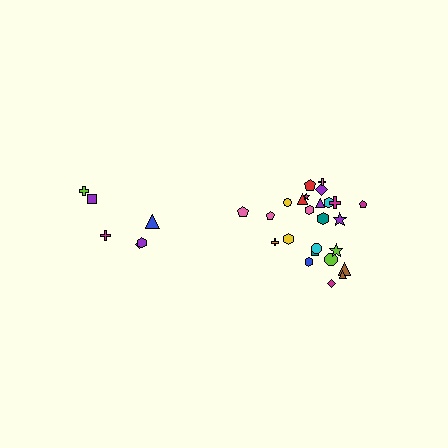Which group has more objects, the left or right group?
The right group.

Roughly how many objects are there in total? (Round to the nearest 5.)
Roughly 30 objects in total.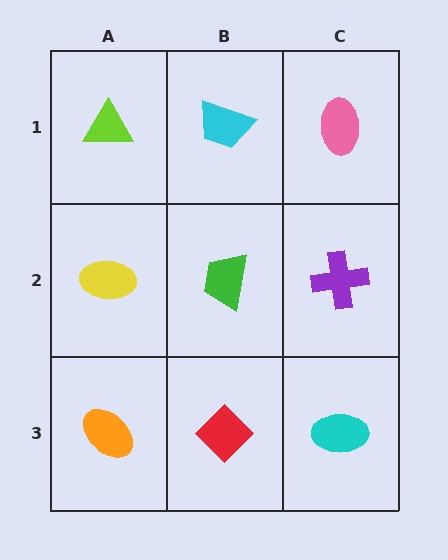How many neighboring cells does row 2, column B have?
4.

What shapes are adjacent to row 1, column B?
A green trapezoid (row 2, column B), a lime triangle (row 1, column A), a pink ellipse (row 1, column C).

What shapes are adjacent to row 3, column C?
A purple cross (row 2, column C), a red diamond (row 3, column B).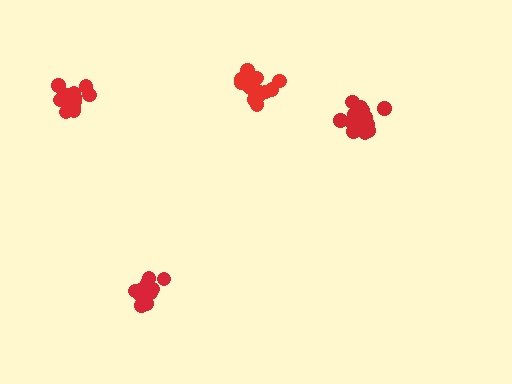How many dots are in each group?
Group 1: 14 dots, Group 2: 14 dots, Group 3: 16 dots, Group 4: 17 dots (61 total).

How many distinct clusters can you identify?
There are 4 distinct clusters.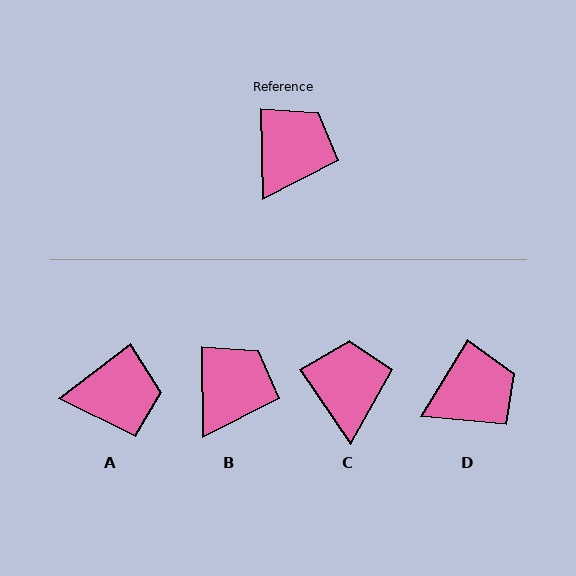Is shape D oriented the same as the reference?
No, it is off by about 32 degrees.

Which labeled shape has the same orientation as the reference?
B.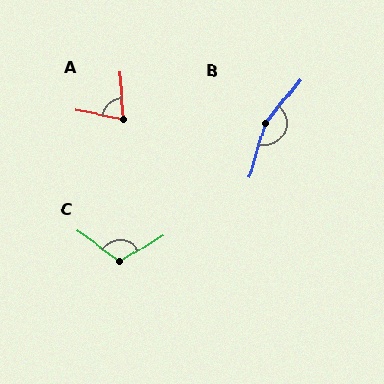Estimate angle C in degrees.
Approximately 113 degrees.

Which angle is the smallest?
A, at approximately 75 degrees.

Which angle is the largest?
B, at approximately 156 degrees.